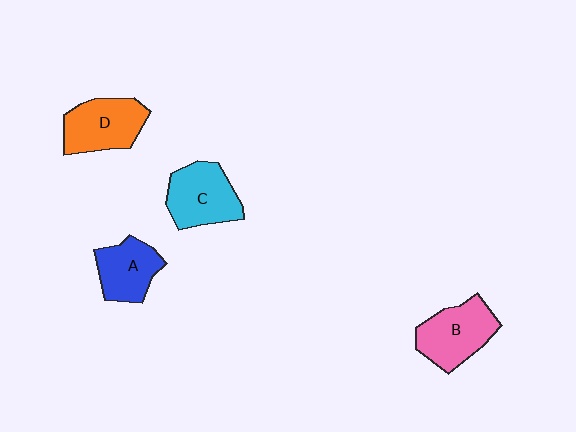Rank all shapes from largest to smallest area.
From largest to smallest: B (pink), D (orange), C (cyan), A (blue).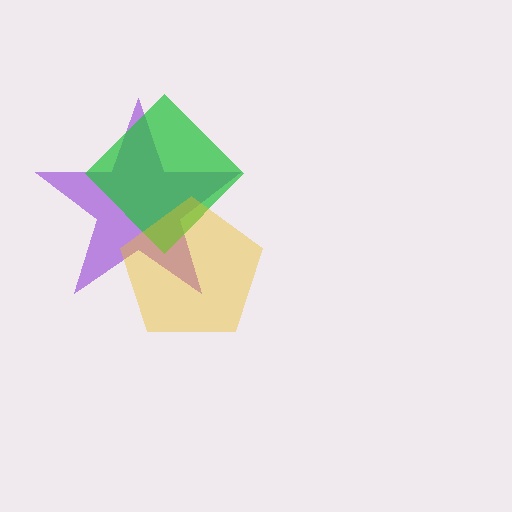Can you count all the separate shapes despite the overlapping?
Yes, there are 3 separate shapes.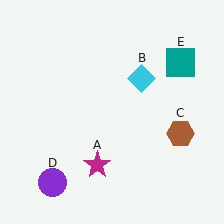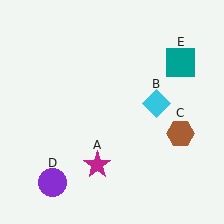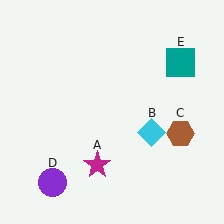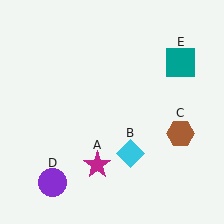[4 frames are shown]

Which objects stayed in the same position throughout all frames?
Magenta star (object A) and brown hexagon (object C) and purple circle (object D) and teal square (object E) remained stationary.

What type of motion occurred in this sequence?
The cyan diamond (object B) rotated clockwise around the center of the scene.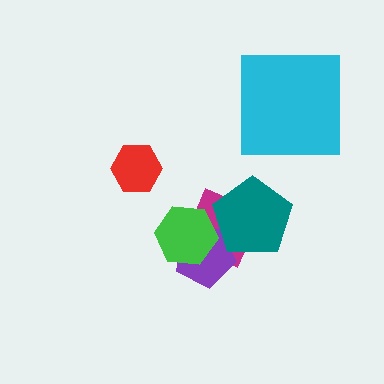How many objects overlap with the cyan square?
0 objects overlap with the cyan square.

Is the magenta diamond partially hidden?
Yes, it is partially covered by another shape.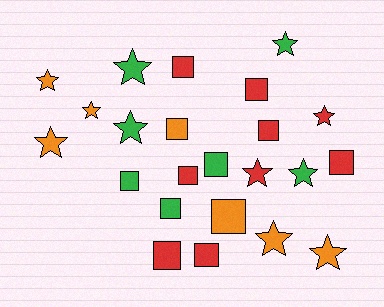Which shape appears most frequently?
Square, with 12 objects.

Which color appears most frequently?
Red, with 9 objects.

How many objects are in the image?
There are 23 objects.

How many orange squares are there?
There are 2 orange squares.